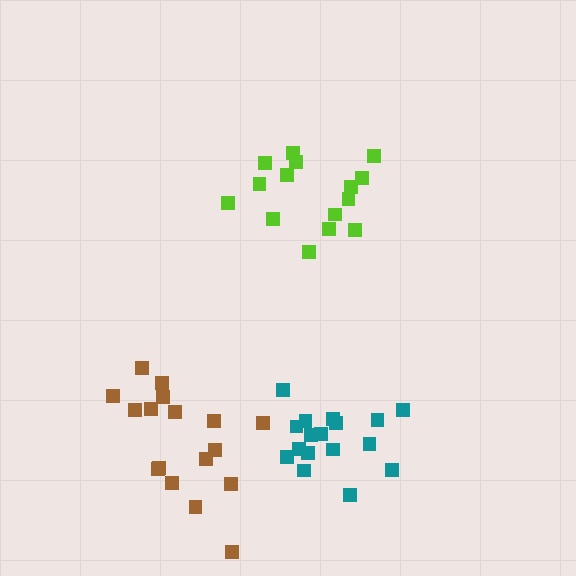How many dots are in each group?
Group 1: 15 dots, Group 2: 17 dots, Group 3: 17 dots (49 total).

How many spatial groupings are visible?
There are 3 spatial groupings.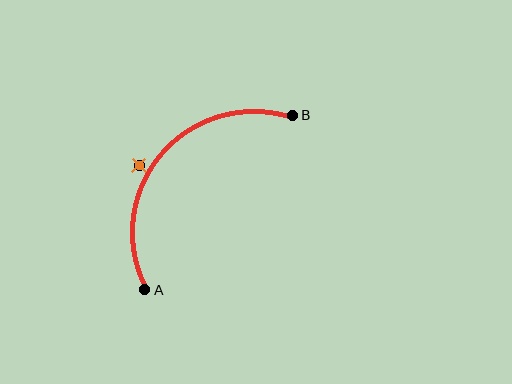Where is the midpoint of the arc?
The arc midpoint is the point on the curve farthest from the straight line joining A and B. It sits above and to the left of that line.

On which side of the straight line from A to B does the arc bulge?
The arc bulges above and to the left of the straight line connecting A and B.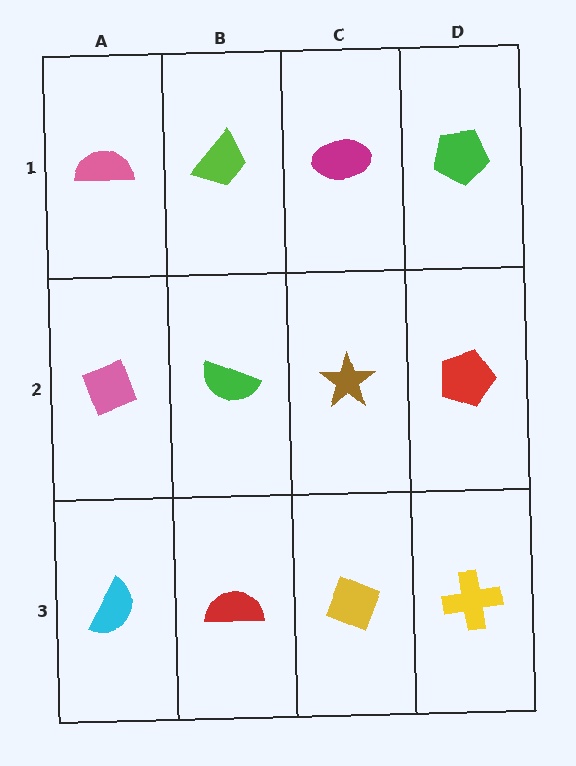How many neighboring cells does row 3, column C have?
3.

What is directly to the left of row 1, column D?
A magenta ellipse.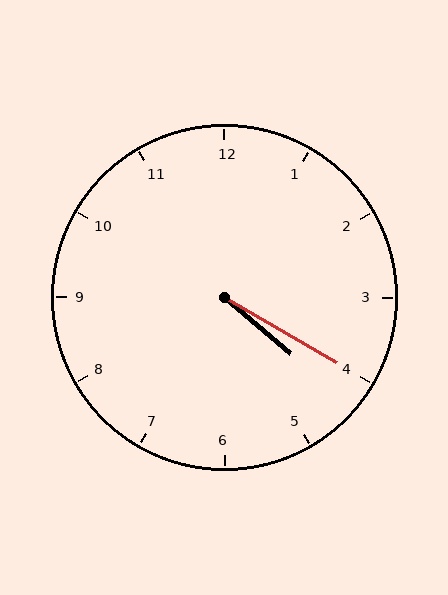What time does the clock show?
4:20.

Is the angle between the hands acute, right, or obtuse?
It is acute.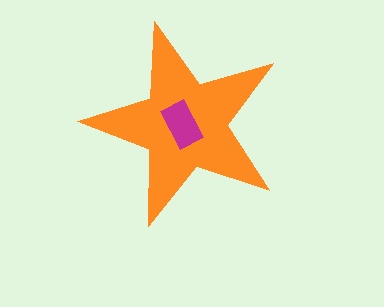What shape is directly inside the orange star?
The magenta rectangle.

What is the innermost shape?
The magenta rectangle.